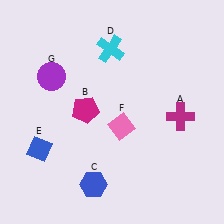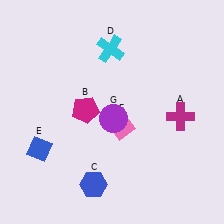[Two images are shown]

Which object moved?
The purple circle (G) moved right.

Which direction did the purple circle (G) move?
The purple circle (G) moved right.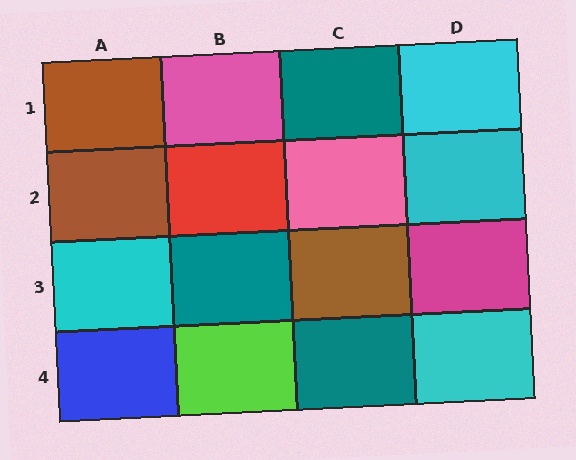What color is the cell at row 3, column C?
Brown.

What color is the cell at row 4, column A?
Blue.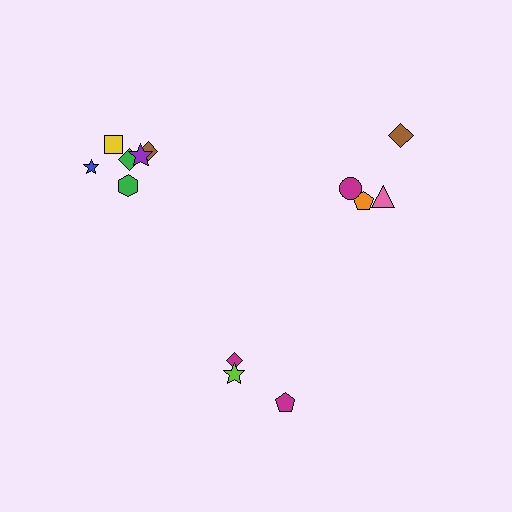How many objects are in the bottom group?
There are 3 objects.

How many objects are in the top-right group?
There are 4 objects.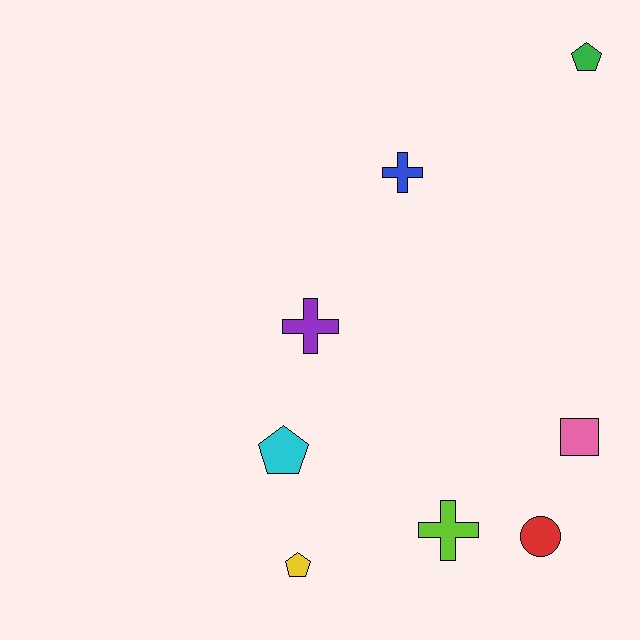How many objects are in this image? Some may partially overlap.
There are 8 objects.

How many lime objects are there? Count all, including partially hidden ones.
There is 1 lime object.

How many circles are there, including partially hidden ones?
There is 1 circle.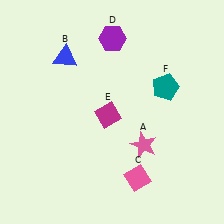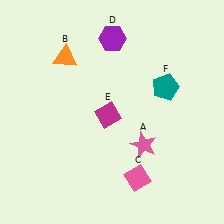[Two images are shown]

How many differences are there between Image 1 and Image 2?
There is 1 difference between the two images.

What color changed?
The triangle (B) changed from blue in Image 1 to orange in Image 2.